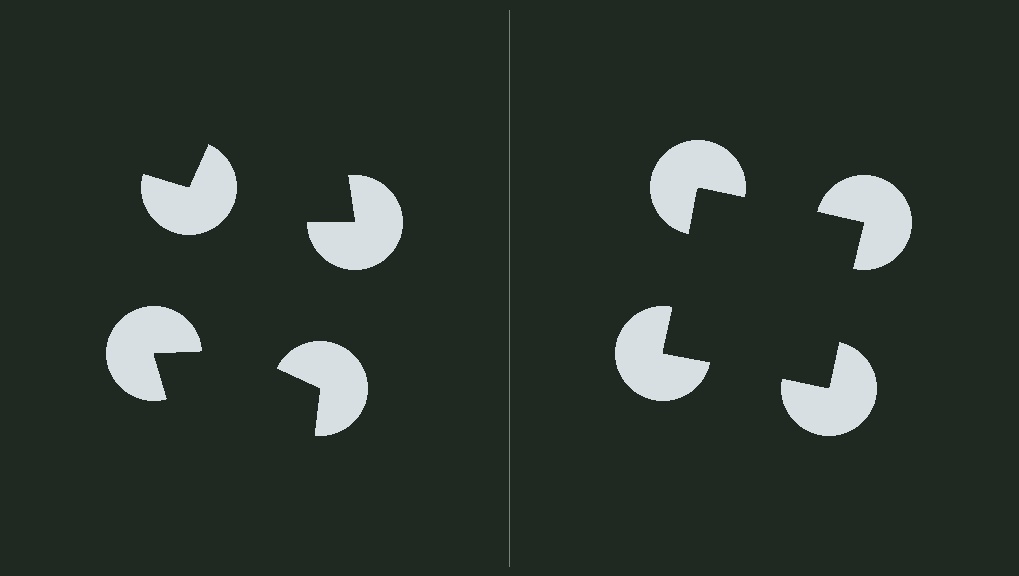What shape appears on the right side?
An illusory square.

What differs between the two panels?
The pac-man discs are positioned identically on both sides; only the wedge orientations differ. On the right they align to a square; on the left they are misaligned.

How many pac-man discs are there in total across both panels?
8 — 4 on each side.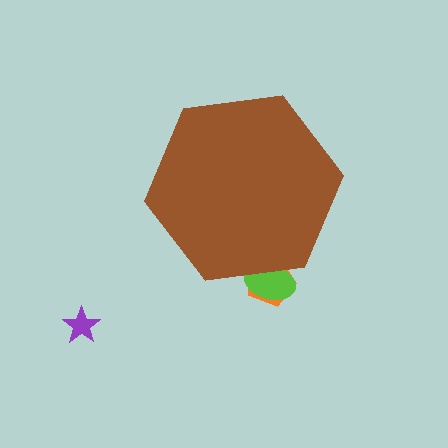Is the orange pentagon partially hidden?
Yes, the orange pentagon is partially hidden behind the brown hexagon.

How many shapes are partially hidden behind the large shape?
2 shapes are partially hidden.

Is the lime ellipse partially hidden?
Yes, the lime ellipse is partially hidden behind the brown hexagon.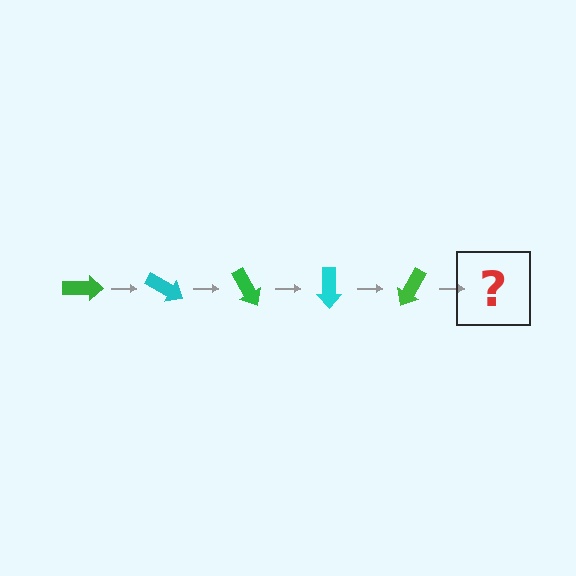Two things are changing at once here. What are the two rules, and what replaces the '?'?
The two rules are that it rotates 30 degrees each step and the color cycles through green and cyan. The '?' should be a cyan arrow, rotated 150 degrees from the start.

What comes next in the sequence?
The next element should be a cyan arrow, rotated 150 degrees from the start.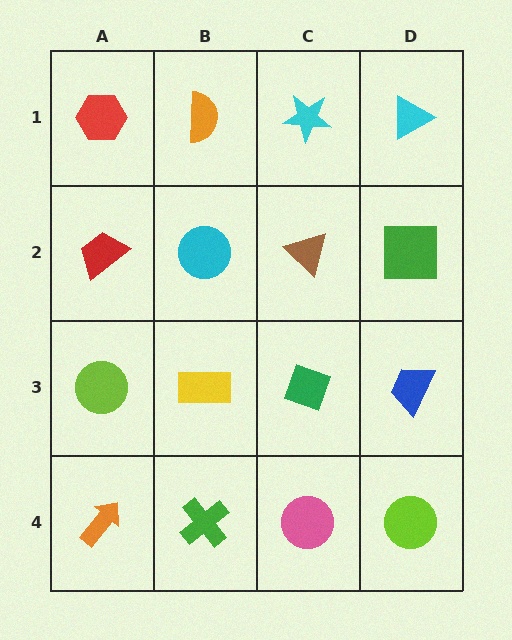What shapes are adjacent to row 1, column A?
A red trapezoid (row 2, column A), an orange semicircle (row 1, column B).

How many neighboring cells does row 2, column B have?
4.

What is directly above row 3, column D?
A green square.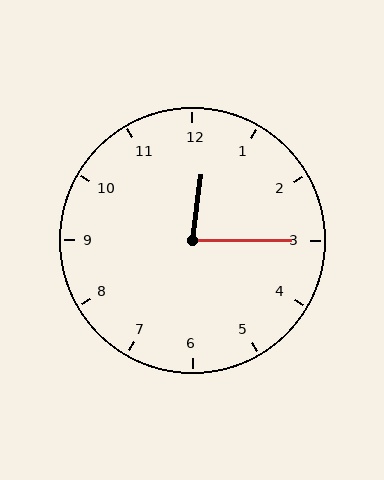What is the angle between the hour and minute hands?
Approximately 82 degrees.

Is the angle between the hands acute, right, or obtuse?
It is acute.